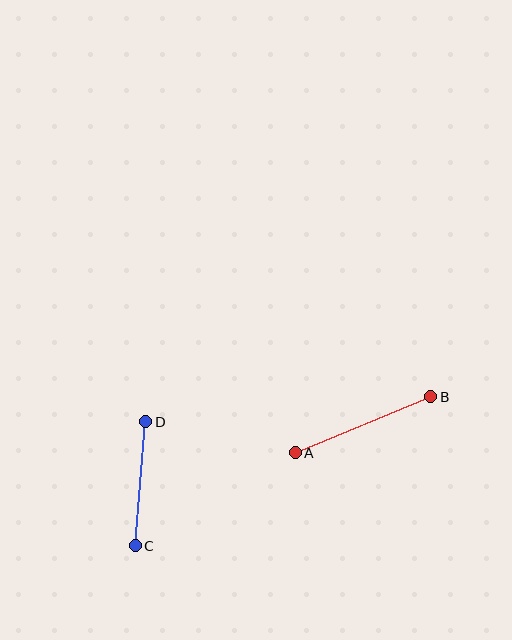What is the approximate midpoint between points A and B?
The midpoint is at approximately (363, 425) pixels.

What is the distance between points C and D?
The distance is approximately 124 pixels.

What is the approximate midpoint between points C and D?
The midpoint is at approximately (140, 484) pixels.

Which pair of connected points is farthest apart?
Points A and B are farthest apart.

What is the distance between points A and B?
The distance is approximately 147 pixels.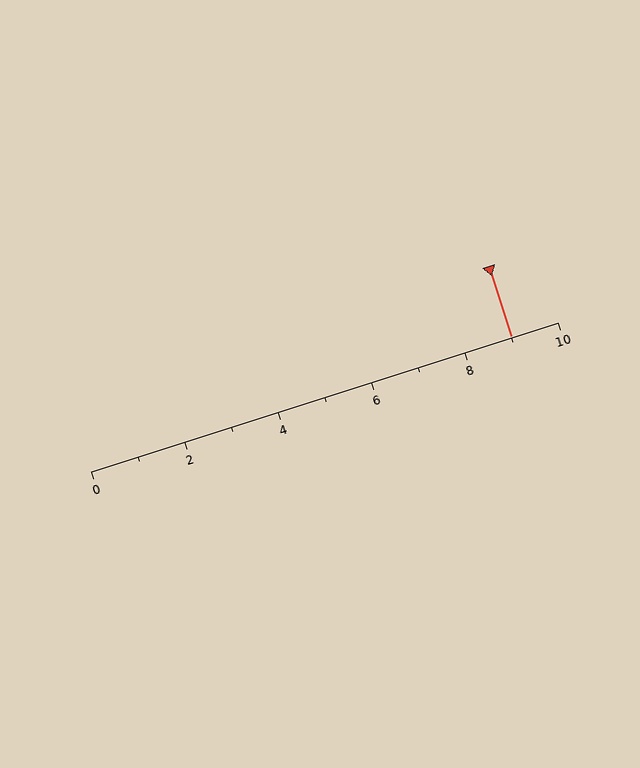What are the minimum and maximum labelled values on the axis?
The axis runs from 0 to 10.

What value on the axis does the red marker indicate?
The marker indicates approximately 9.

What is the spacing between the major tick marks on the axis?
The major ticks are spaced 2 apart.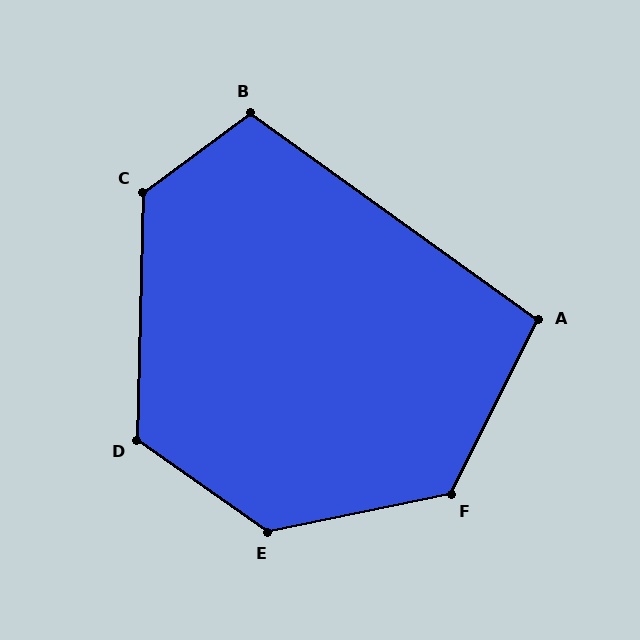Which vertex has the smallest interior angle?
A, at approximately 99 degrees.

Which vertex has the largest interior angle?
E, at approximately 133 degrees.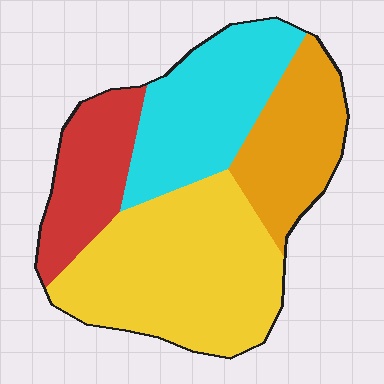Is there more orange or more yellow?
Yellow.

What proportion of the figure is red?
Red covers roughly 15% of the figure.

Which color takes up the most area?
Yellow, at roughly 40%.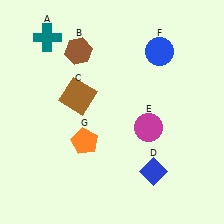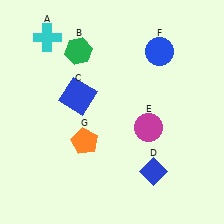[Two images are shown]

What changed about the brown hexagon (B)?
In Image 1, B is brown. In Image 2, it changed to green.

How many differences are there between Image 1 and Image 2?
There are 3 differences between the two images.